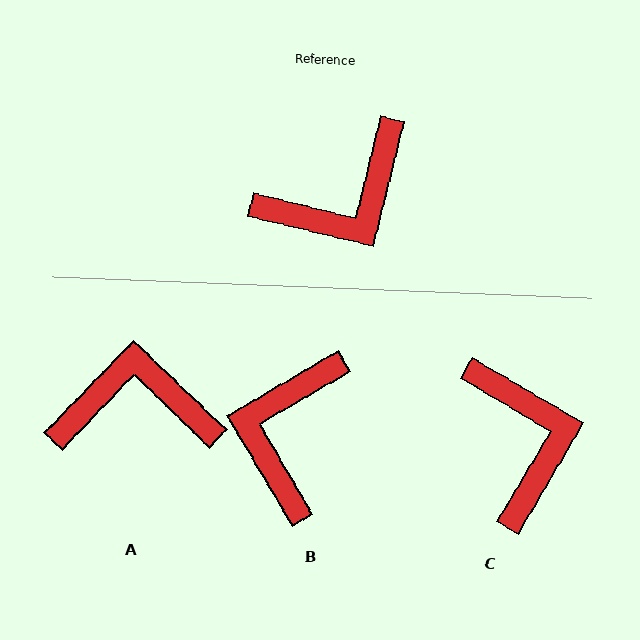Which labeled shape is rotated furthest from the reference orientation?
A, about 150 degrees away.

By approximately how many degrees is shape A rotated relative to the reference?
Approximately 150 degrees counter-clockwise.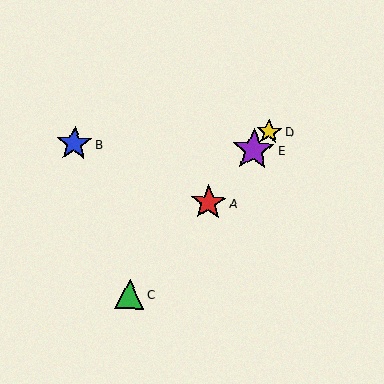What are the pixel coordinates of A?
Object A is at (208, 202).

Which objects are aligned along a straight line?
Objects A, C, D, E are aligned along a straight line.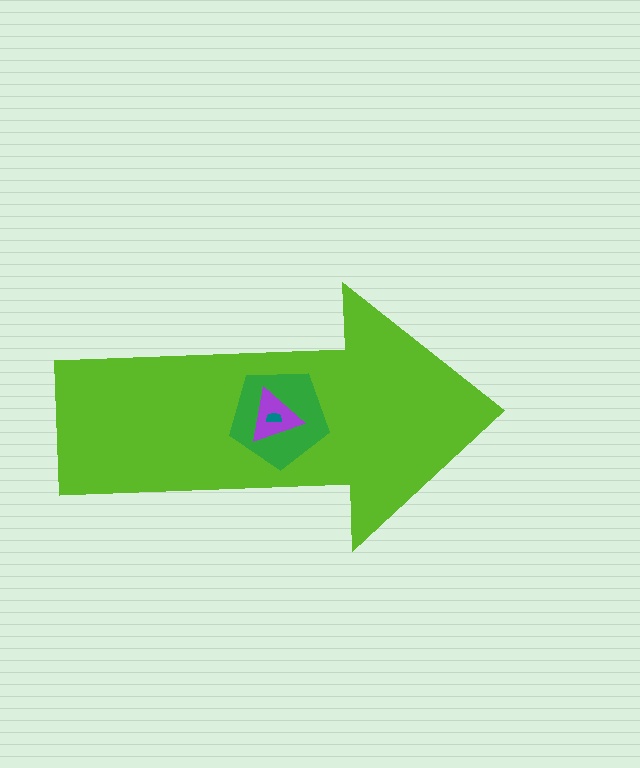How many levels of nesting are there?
4.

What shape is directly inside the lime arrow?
The green pentagon.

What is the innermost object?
The teal semicircle.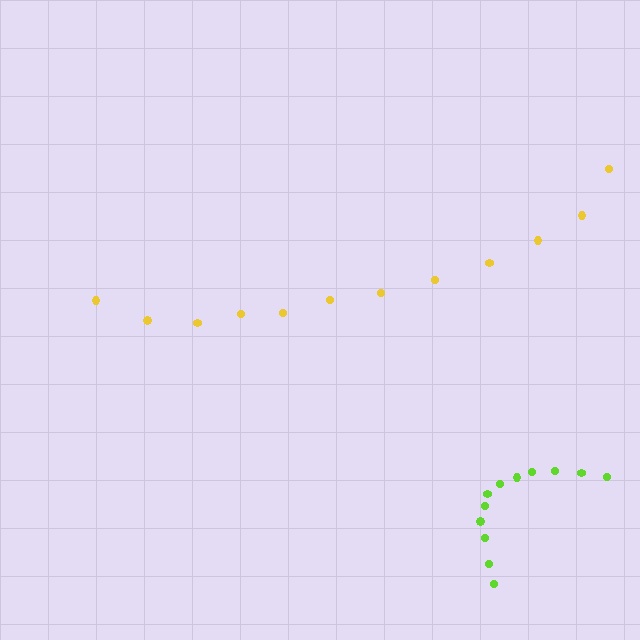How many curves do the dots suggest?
There are 2 distinct paths.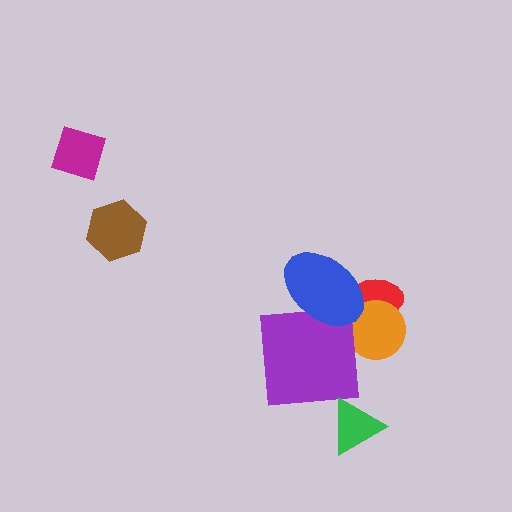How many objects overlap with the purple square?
1 object overlaps with the purple square.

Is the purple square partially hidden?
Yes, it is partially covered by another shape.